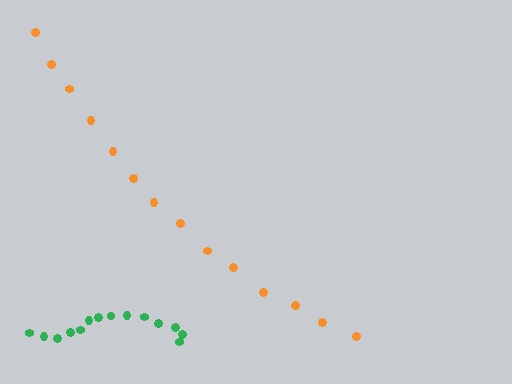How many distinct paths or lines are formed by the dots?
There are 2 distinct paths.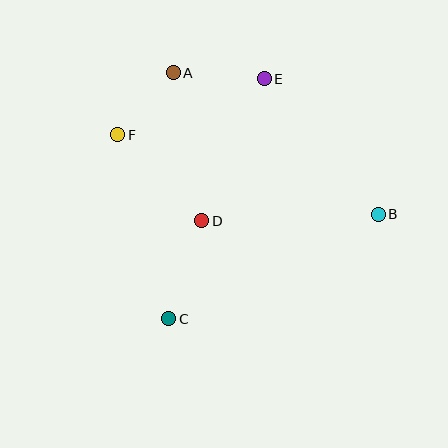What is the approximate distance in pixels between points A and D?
The distance between A and D is approximately 151 pixels.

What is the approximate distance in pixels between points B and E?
The distance between B and E is approximately 177 pixels.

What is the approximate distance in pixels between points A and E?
The distance between A and E is approximately 92 pixels.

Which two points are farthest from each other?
Points B and F are farthest from each other.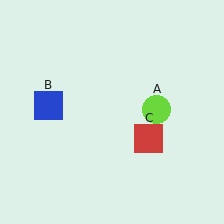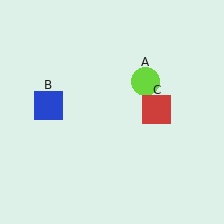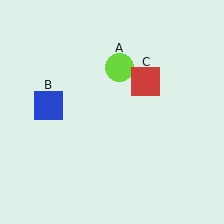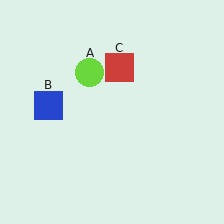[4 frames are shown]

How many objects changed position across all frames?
2 objects changed position: lime circle (object A), red square (object C).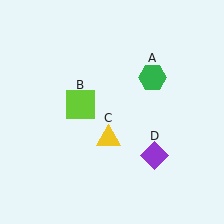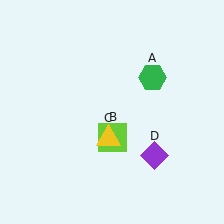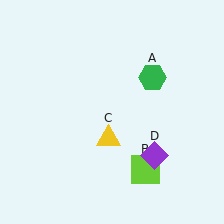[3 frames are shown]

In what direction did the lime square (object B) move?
The lime square (object B) moved down and to the right.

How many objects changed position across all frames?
1 object changed position: lime square (object B).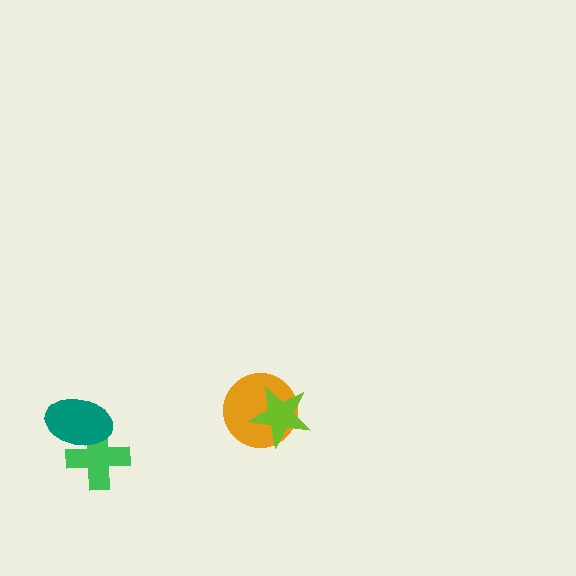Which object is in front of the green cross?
The teal ellipse is in front of the green cross.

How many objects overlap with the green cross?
1 object overlaps with the green cross.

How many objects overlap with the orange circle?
1 object overlaps with the orange circle.